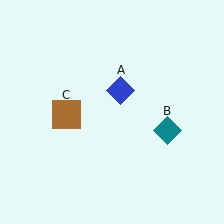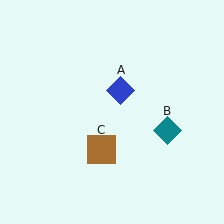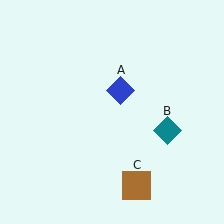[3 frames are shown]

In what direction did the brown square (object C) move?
The brown square (object C) moved down and to the right.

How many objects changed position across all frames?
1 object changed position: brown square (object C).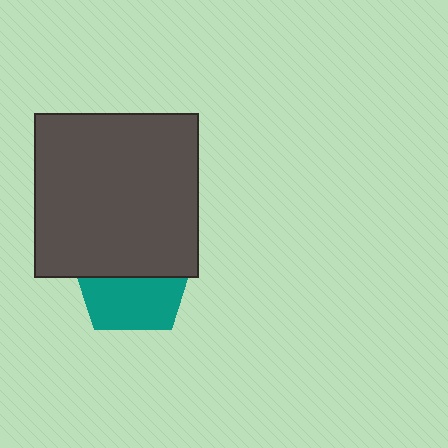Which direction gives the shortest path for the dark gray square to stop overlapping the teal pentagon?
Moving up gives the shortest separation.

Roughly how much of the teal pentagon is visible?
About half of it is visible (roughly 48%).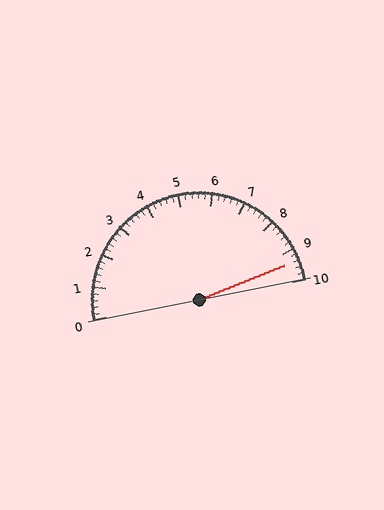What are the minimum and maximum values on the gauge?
The gauge ranges from 0 to 10.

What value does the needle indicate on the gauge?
The needle indicates approximately 9.4.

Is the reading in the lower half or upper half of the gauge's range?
The reading is in the upper half of the range (0 to 10).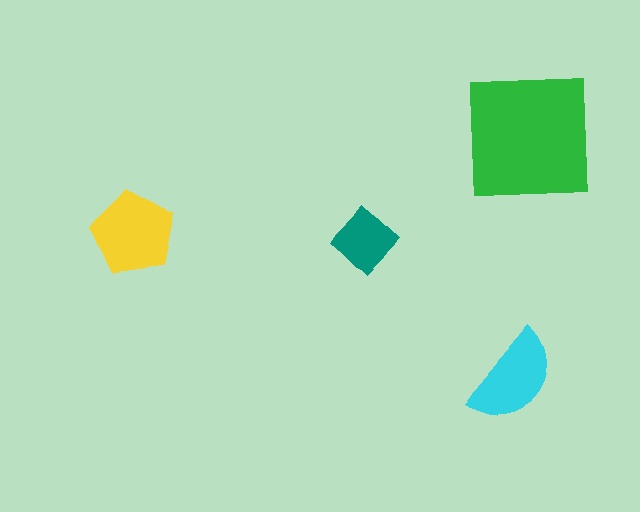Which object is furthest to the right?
The green square is rightmost.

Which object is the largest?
The green square.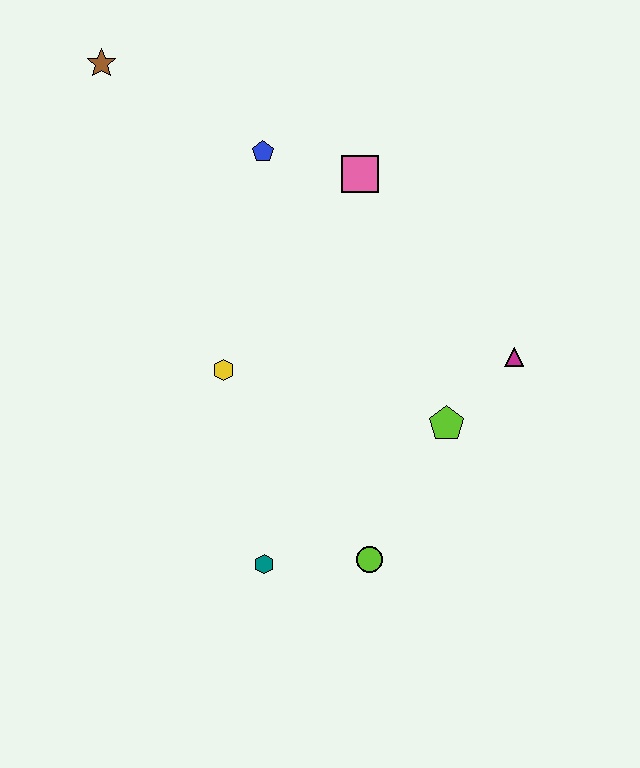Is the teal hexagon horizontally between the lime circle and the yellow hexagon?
Yes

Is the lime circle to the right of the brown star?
Yes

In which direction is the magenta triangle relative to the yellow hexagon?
The magenta triangle is to the right of the yellow hexagon.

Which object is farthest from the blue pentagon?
The lime circle is farthest from the blue pentagon.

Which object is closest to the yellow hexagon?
The teal hexagon is closest to the yellow hexagon.